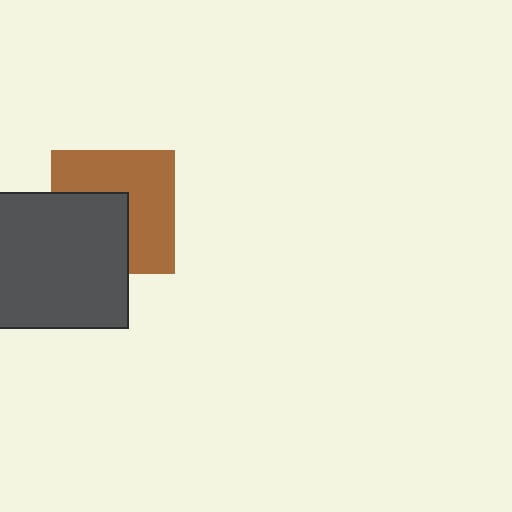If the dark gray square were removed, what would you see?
You would see the complete brown square.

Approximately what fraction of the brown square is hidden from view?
Roughly 42% of the brown square is hidden behind the dark gray square.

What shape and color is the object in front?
The object in front is a dark gray square.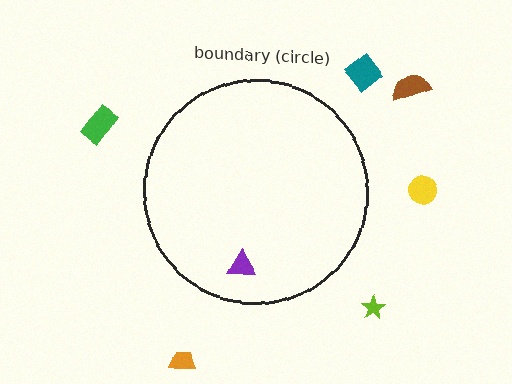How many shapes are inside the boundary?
1 inside, 6 outside.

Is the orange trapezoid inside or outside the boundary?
Outside.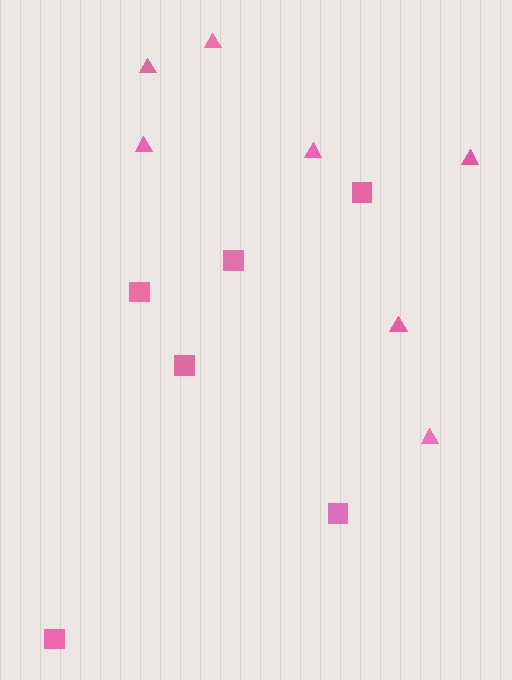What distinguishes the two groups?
There are 2 groups: one group of squares (6) and one group of triangles (7).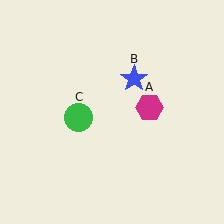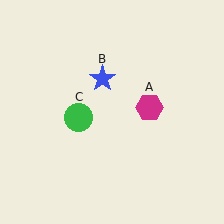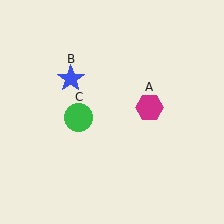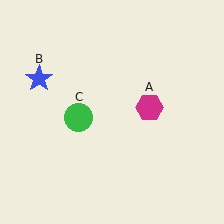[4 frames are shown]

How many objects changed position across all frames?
1 object changed position: blue star (object B).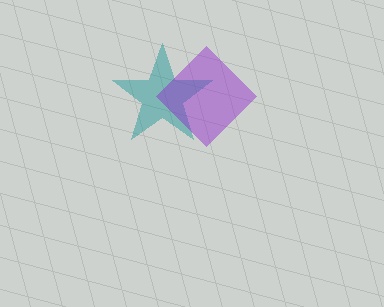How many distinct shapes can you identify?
There are 2 distinct shapes: a teal star, a purple diamond.